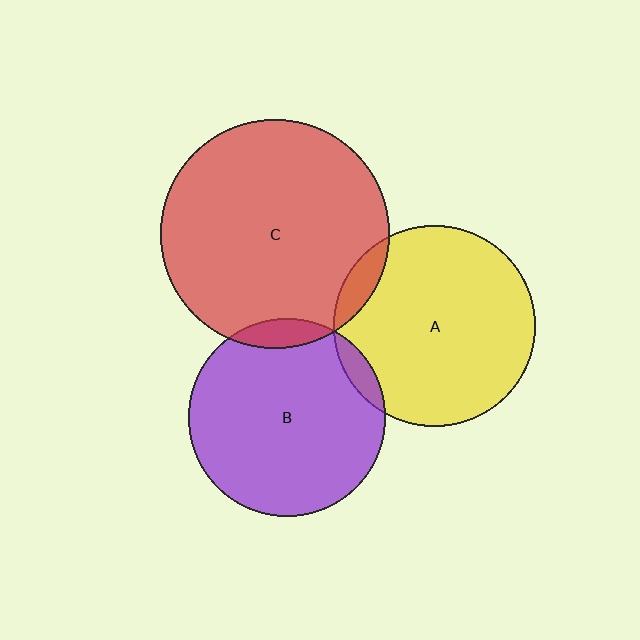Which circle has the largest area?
Circle C (red).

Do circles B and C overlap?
Yes.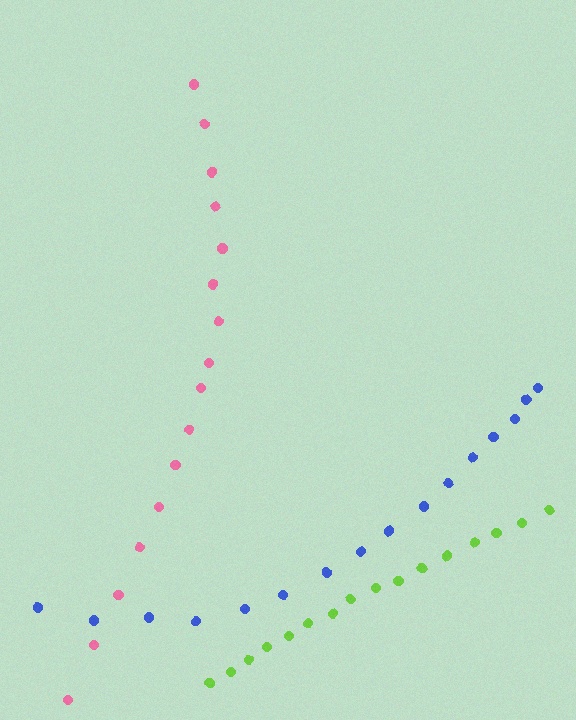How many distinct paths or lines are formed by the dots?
There are 3 distinct paths.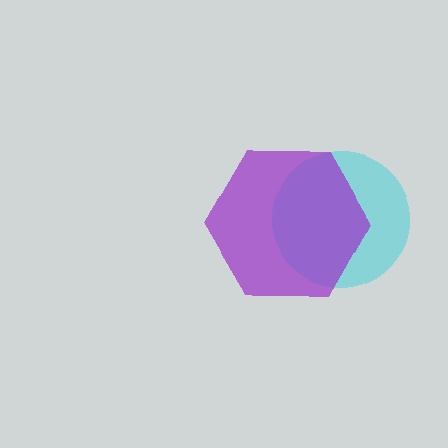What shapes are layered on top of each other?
The layered shapes are: a cyan circle, a purple hexagon.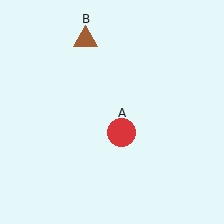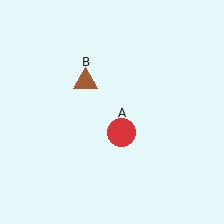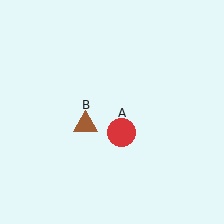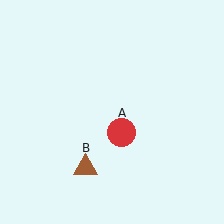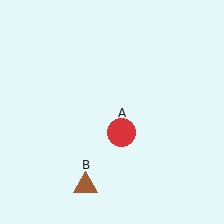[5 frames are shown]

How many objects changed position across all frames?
1 object changed position: brown triangle (object B).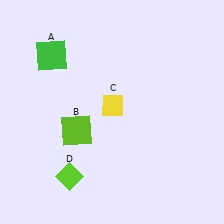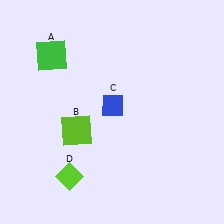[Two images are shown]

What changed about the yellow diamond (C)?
In Image 1, C is yellow. In Image 2, it changed to blue.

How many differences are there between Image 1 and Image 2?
There is 1 difference between the two images.